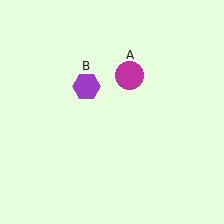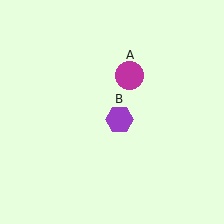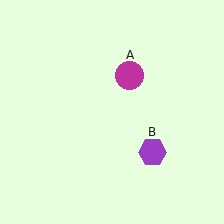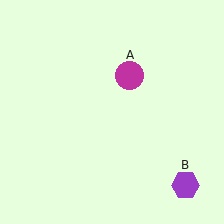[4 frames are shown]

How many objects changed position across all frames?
1 object changed position: purple hexagon (object B).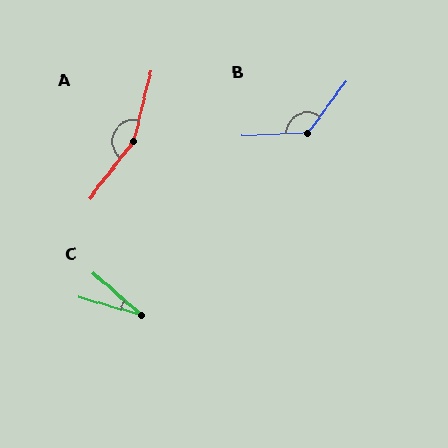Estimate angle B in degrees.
Approximately 128 degrees.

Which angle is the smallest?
C, at approximately 25 degrees.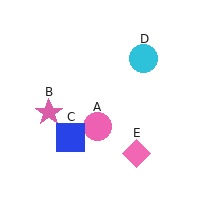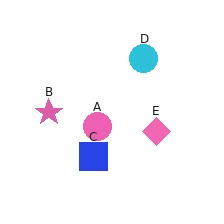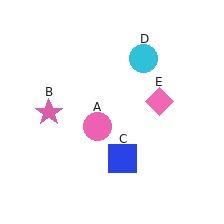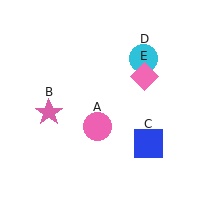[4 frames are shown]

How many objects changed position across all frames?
2 objects changed position: blue square (object C), pink diamond (object E).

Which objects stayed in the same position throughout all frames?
Pink circle (object A) and pink star (object B) and cyan circle (object D) remained stationary.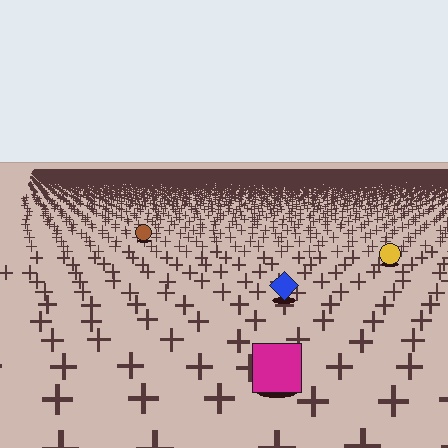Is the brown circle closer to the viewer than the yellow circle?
No. The yellow circle is closer — you can tell from the texture gradient: the ground texture is coarser near it.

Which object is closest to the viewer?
The magenta square is closest. The texture marks near it are larger and more spread out.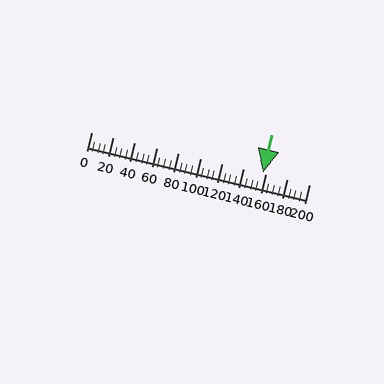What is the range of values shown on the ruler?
The ruler shows values from 0 to 200.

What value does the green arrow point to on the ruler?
The green arrow points to approximately 157.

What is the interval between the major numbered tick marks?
The major tick marks are spaced 20 units apart.